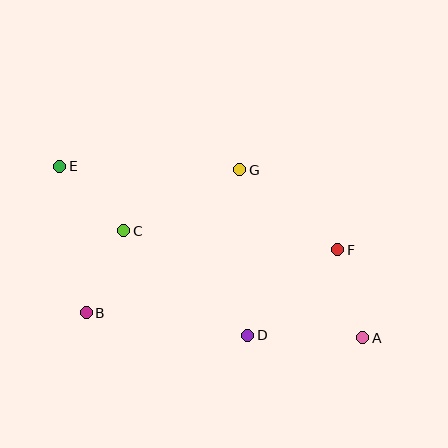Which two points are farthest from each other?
Points A and E are farthest from each other.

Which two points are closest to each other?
Points B and C are closest to each other.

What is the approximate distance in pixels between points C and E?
The distance between C and E is approximately 91 pixels.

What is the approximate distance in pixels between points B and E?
The distance between B and E is approximately 149 pixels.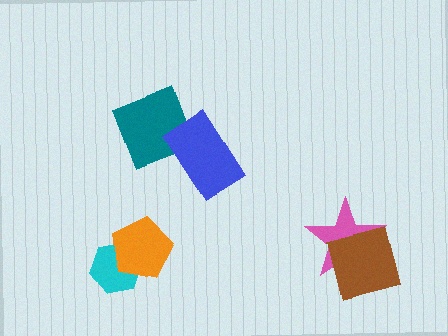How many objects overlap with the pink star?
1 object overlaps with the pink star.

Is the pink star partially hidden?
Yes, it is partially covered by another shape.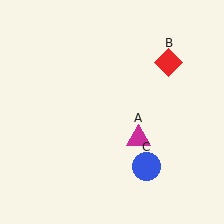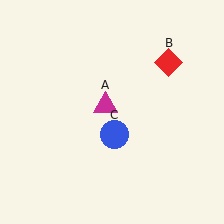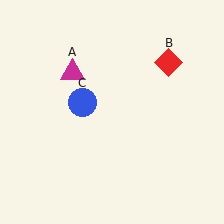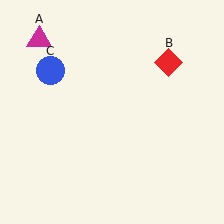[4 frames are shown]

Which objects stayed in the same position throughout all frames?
Red diamond (object B) remained stationary.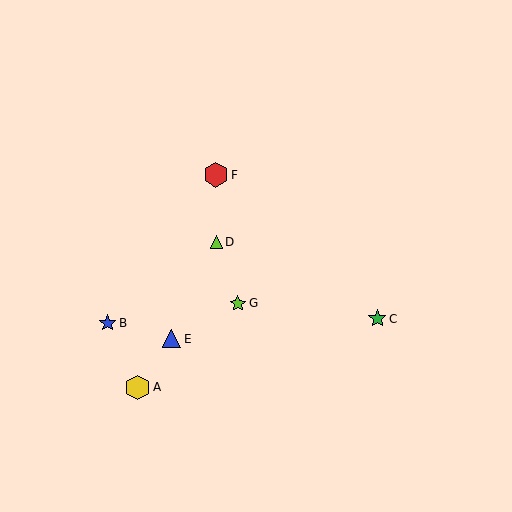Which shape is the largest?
The yellow hexagon (labeled A) is the largest.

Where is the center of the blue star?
The center of the blue star is at (108, 323).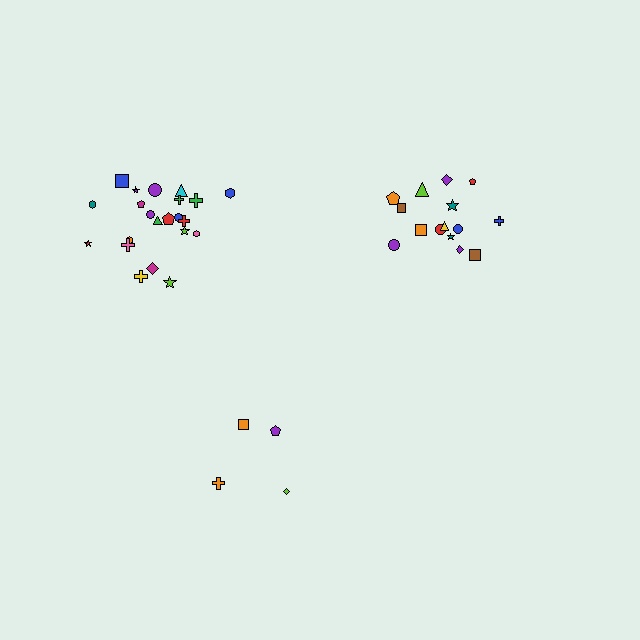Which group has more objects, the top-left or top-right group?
The top-left group.